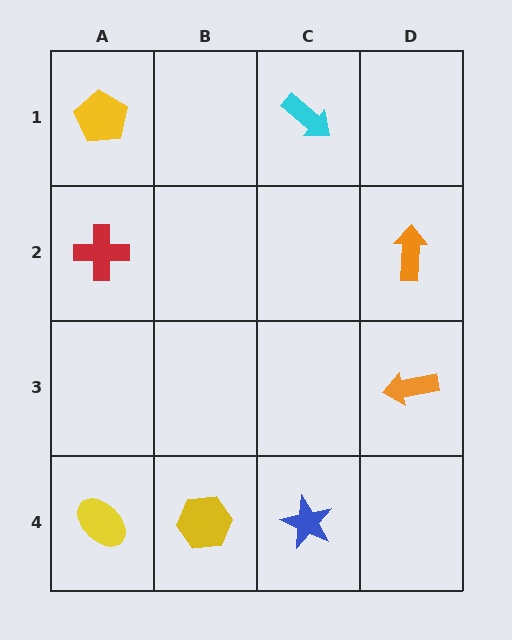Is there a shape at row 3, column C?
No, that cell is empty.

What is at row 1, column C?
A cyan arrow.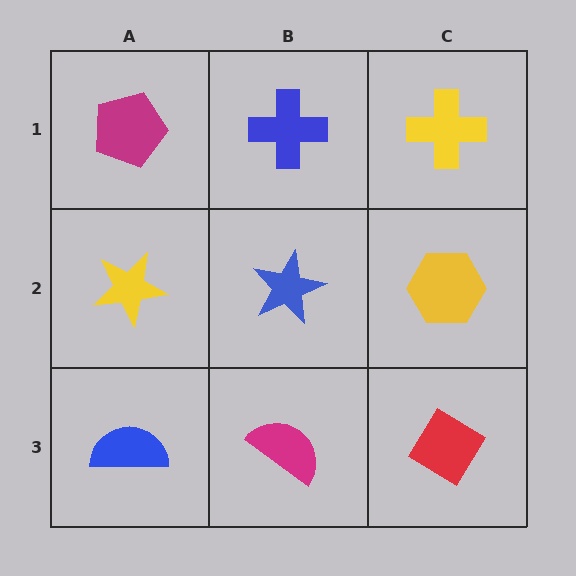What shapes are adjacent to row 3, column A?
A yellow star (row 2, column A), a magenta semicircle (row 3, column B).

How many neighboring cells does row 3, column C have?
2.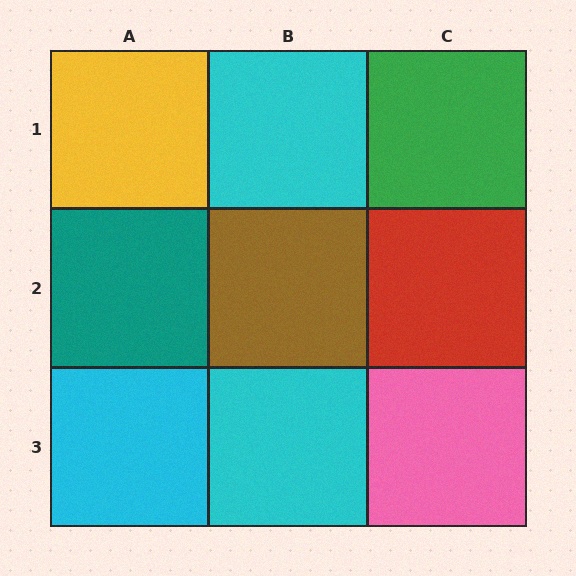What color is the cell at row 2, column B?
Brown.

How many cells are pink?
1 cell is pink.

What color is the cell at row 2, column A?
Teal.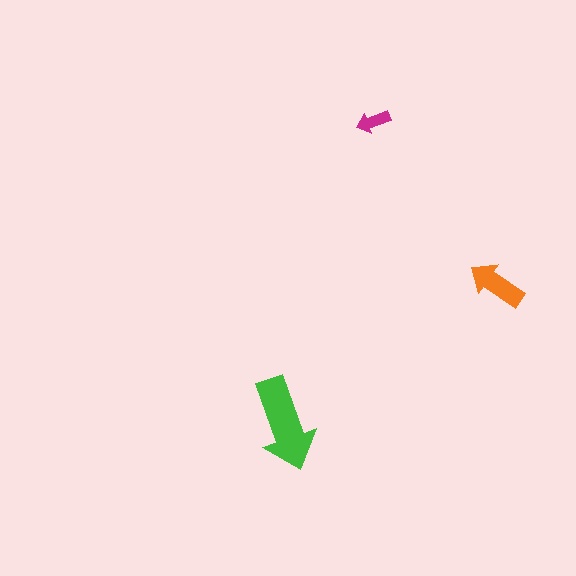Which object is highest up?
The magenta arrow is topmost.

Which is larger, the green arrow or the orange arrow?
The green one.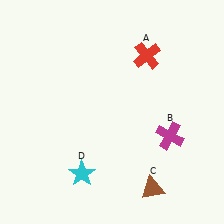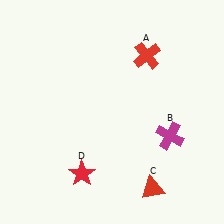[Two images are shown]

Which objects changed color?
C changed from brown to red. D changed from cyan to red.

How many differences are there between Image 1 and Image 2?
There are 2 differences between the two images.